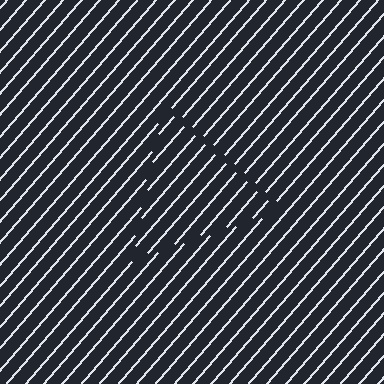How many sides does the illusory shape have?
3 sides — the line-ends trace a triangle.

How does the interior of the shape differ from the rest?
The interior of the shape contains the same grating, shifted by half a period — the contour is defined by the phase discontinuity where line-ends from the inner and outer gratings abut.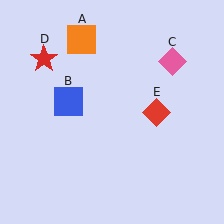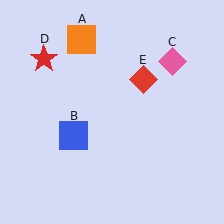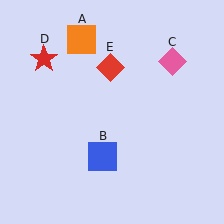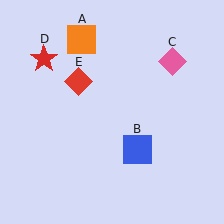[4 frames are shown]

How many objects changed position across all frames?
2 objects changed position: blue square (object B), red diamond (object E).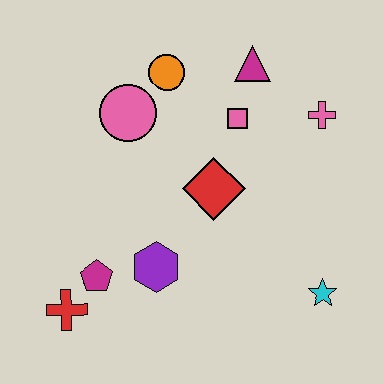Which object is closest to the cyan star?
The red diamond is closest to the cyan star.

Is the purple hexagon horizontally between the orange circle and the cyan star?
No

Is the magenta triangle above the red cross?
Yes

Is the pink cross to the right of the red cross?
Yes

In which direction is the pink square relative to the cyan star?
The pink square is above the cyan star.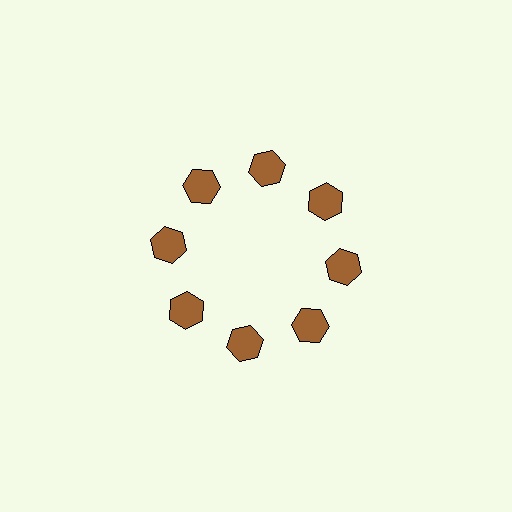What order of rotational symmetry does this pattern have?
This pattern has 8-fold rotational symmetry.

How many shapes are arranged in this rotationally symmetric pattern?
There are 8 shapes, arranged in 8 groups of 1.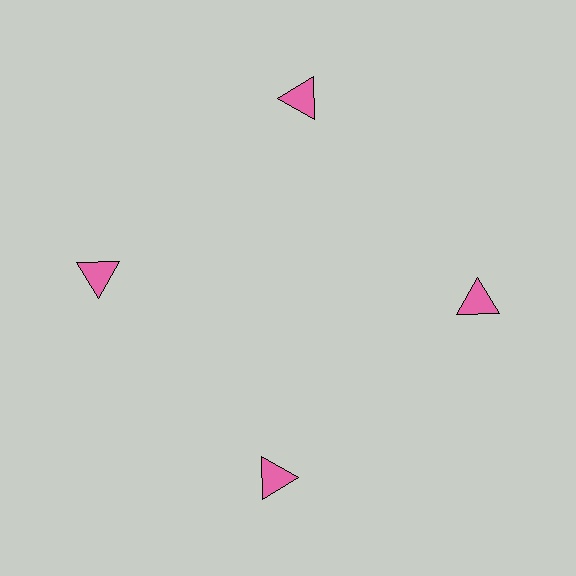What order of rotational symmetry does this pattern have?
This pattern has 4-fold rotational symmetry.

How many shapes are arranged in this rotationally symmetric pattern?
There are 4 shapes, arranged in 4 groups of 1.